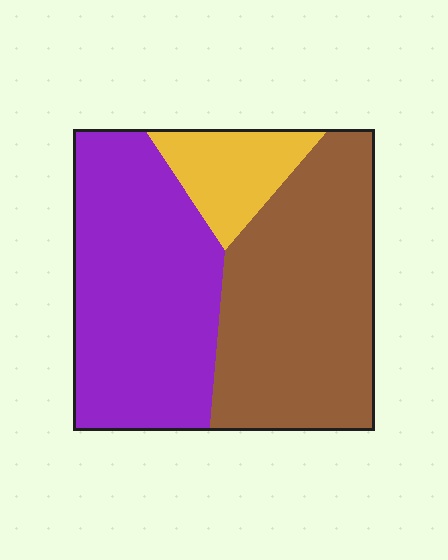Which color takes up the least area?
Yellow, at roughly 10%.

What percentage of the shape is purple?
Purple takes up between a quarter and a half of the shape.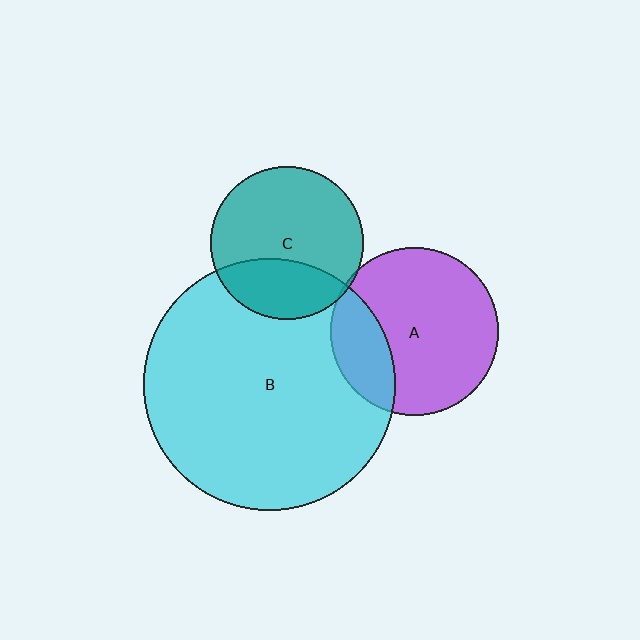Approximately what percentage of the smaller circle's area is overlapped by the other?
Approximately 5%.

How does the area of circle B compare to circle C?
Approximately 2.7 times.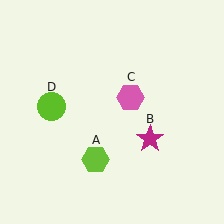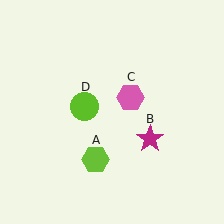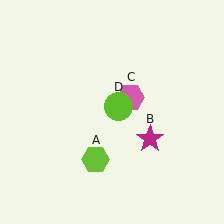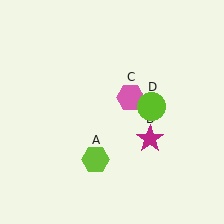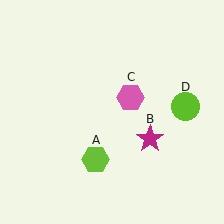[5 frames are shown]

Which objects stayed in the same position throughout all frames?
Lime hexagon (object A) and magenta star (object B) and pink hexagon (object C) remained stationary.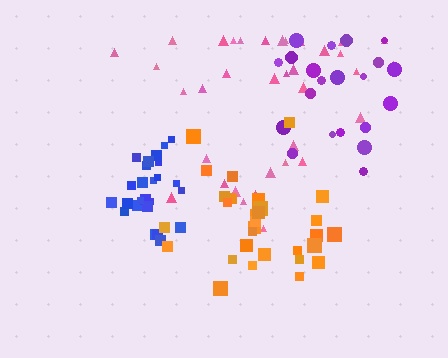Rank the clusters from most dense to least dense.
blue, orange, purple, pink.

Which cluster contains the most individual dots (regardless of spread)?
Pink (35).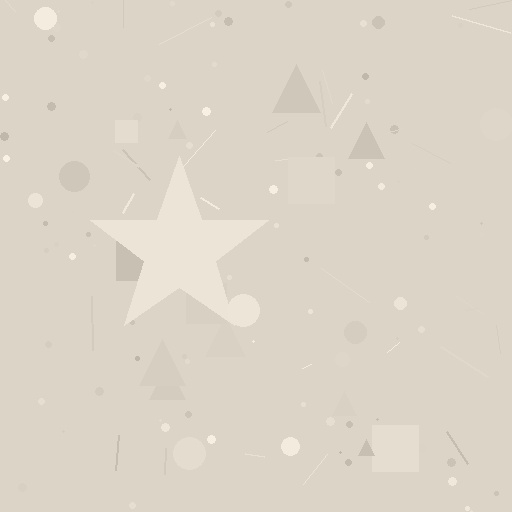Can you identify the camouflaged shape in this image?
The camouflaged shape is a star.